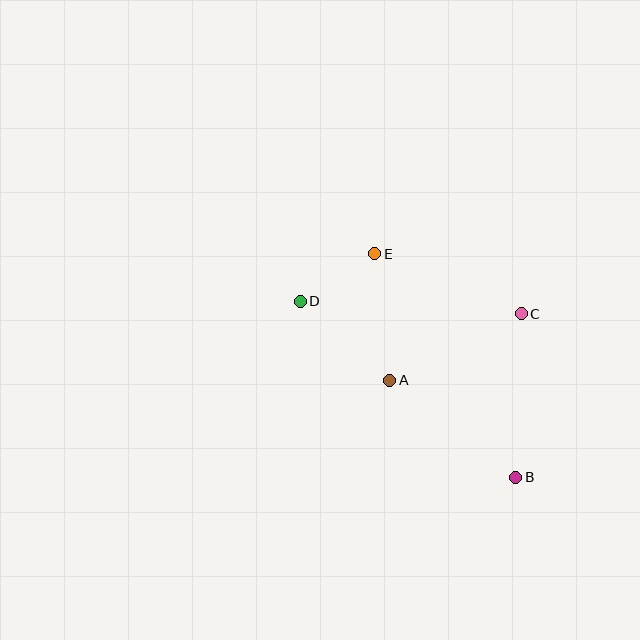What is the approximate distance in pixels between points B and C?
The distance between B and C is approximately 164 pixels.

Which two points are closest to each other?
Points D and E are closest to each other.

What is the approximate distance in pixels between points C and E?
The distance between C and E is approximately 158 pixels.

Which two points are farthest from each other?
Points B and D are farthest from each other.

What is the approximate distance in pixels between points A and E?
The distance between A and E is approximately 128 pixels.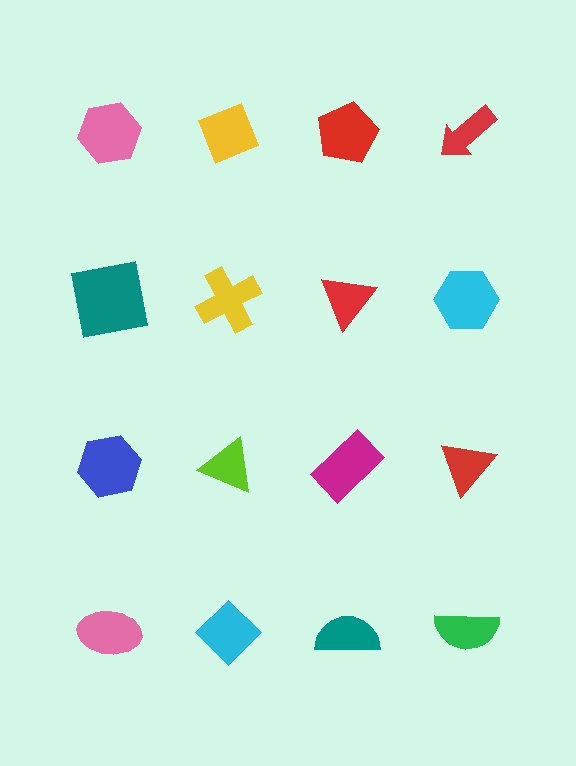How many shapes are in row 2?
4 shapes.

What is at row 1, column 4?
A red arrow.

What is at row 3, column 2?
A lime triangle.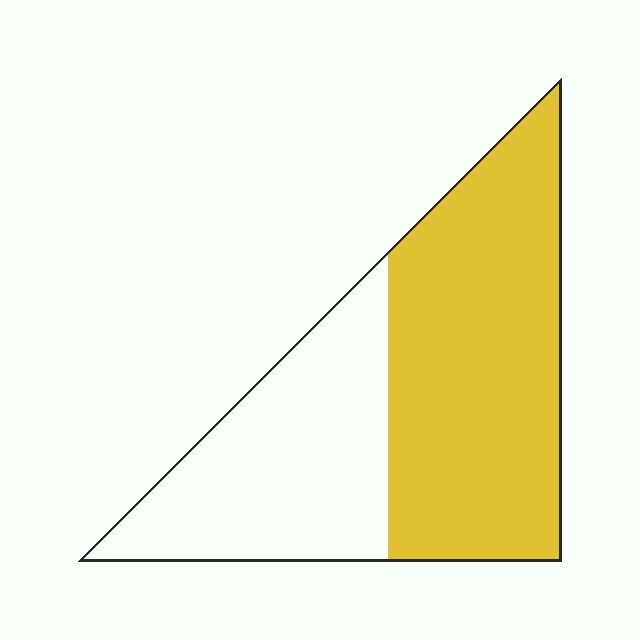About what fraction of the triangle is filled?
About three fifths (3/5).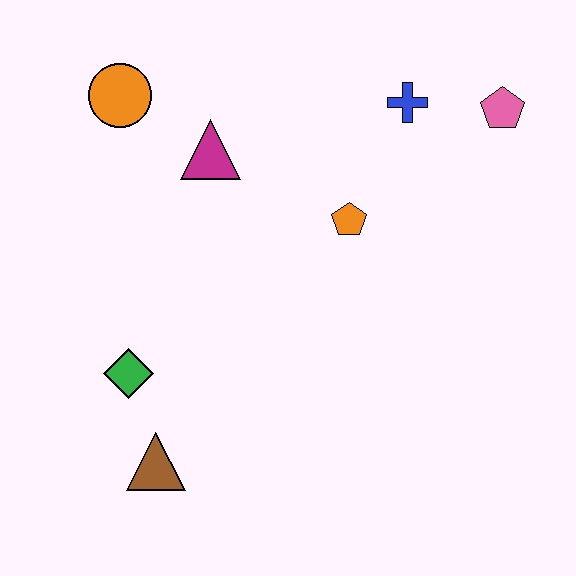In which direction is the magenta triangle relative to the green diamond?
The magenta triangle is above the green diamond.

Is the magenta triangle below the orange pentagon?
No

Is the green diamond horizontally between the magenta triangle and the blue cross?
No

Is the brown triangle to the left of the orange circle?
No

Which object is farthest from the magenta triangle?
The brown triangle is farthest from the magenta triangle.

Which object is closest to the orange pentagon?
The blue cross is closest to the orange pentagon.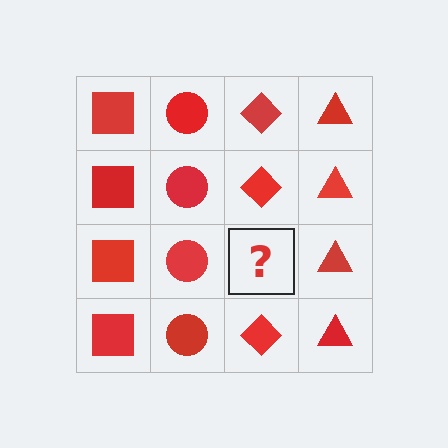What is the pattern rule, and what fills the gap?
The rule is that each column has a consistent shape. The gap should be filled with a red diamond.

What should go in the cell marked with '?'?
The missing cell should contain a red diamond.